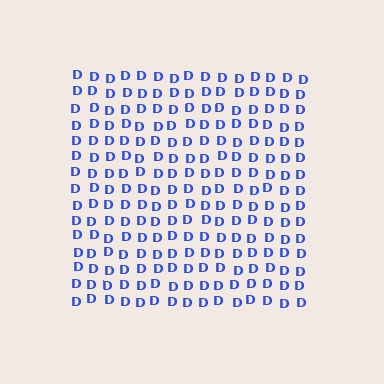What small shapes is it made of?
It is made of small letter D's.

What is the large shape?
The large shape is a square.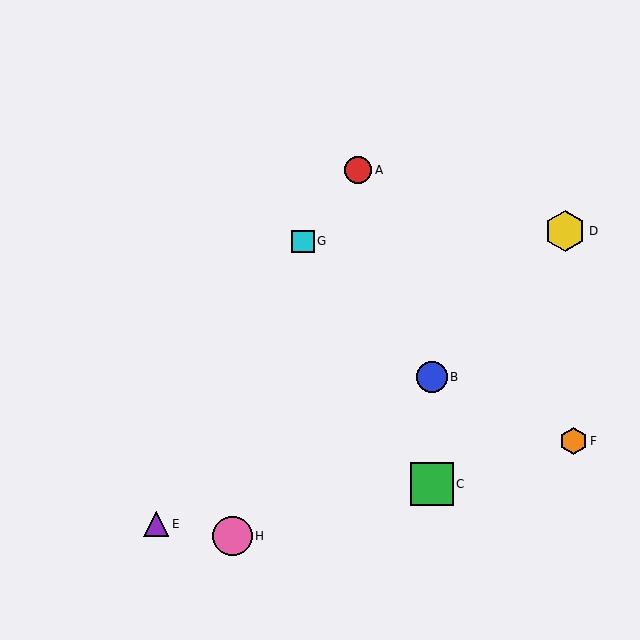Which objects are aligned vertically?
Objects B, C are aligned vertically.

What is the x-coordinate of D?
Object D is at x≈565.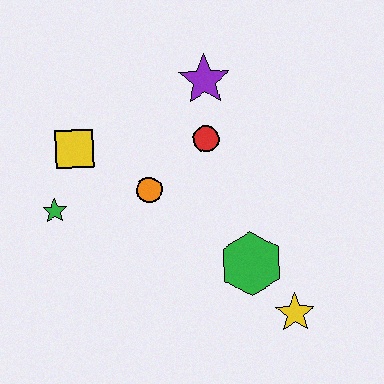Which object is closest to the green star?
The yellow square is closest to the green star.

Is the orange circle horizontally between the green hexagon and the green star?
Yes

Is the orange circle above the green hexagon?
Yes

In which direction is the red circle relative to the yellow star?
The red circle is above the yellow star.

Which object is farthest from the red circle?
The yellow star is farthest from the red circle.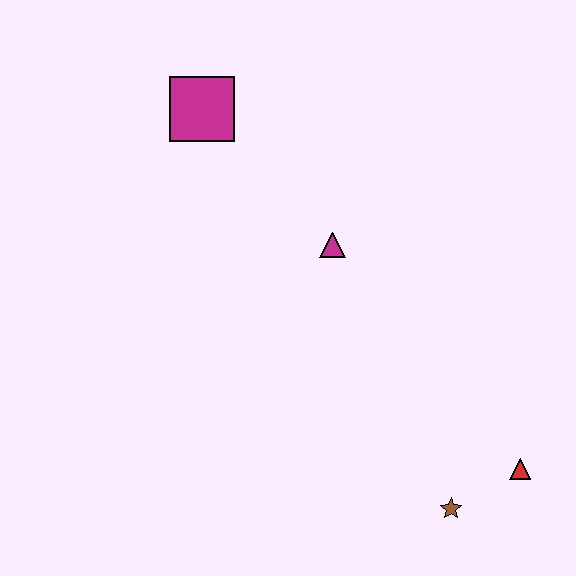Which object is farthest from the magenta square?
The red triangle is farthest from the magenta square.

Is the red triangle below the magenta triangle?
Yes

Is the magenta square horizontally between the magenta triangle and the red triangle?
No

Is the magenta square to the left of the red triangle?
Yes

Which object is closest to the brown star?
The red triangle is closest to the brown star.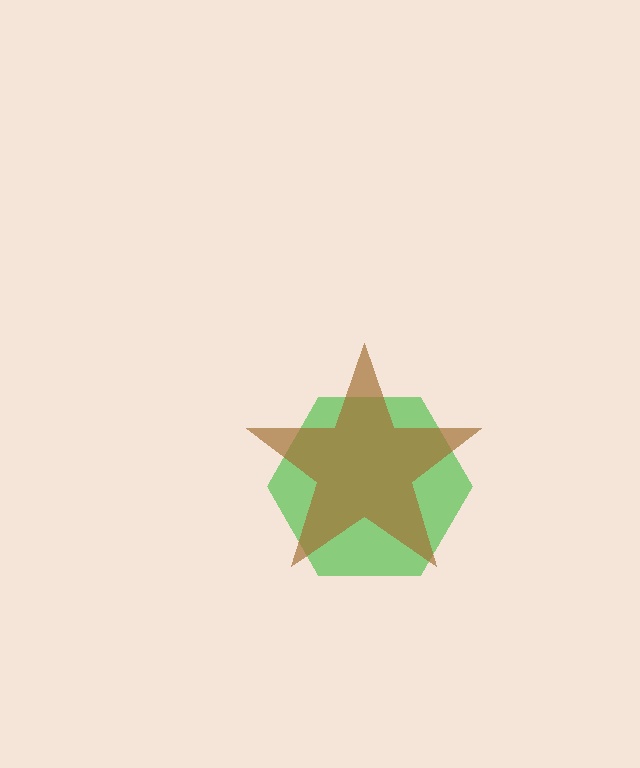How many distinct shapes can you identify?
There are 2 distinct shapes: a green hexagon, a brown star.